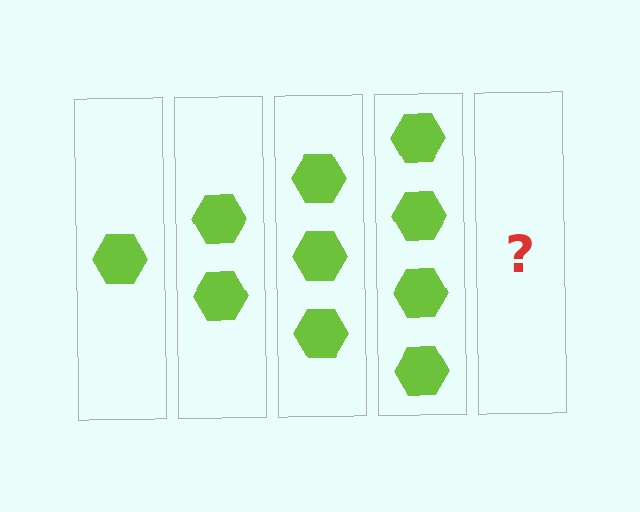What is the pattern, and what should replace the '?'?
The pattern is that each step adds one more hexagon. The '?' should be 5 hexagons.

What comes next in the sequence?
The next element should be 5 hexagons.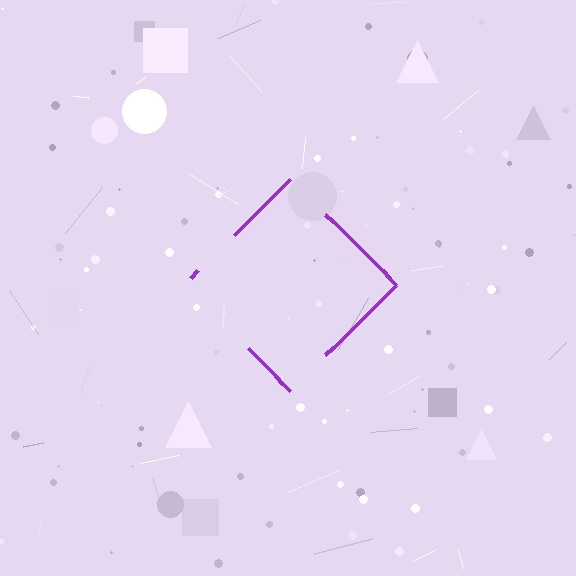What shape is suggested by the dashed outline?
The dashed outline suggests a diamond.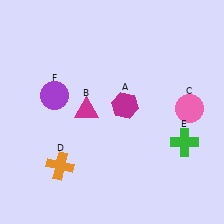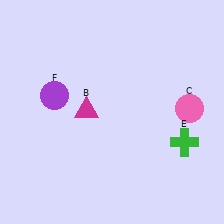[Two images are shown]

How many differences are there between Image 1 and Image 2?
There are 2 differences between the two images.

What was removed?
The orange cross (D), the magenta hexagon (A) were removed in Image 2.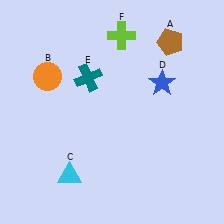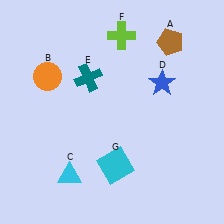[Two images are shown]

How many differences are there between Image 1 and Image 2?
There is 1 difference between the two images.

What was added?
A cyan square (G) was added in Image 2.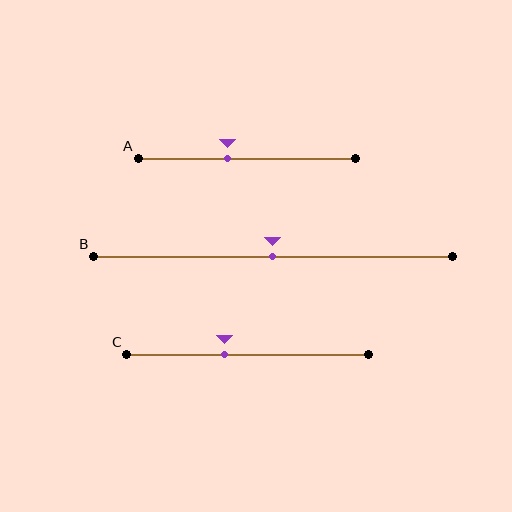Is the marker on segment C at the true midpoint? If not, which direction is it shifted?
No, the marker on segment C is shifted to the left by about 10% of the segment length.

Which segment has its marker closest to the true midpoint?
Segment B has its marker closest to the true midpoint.